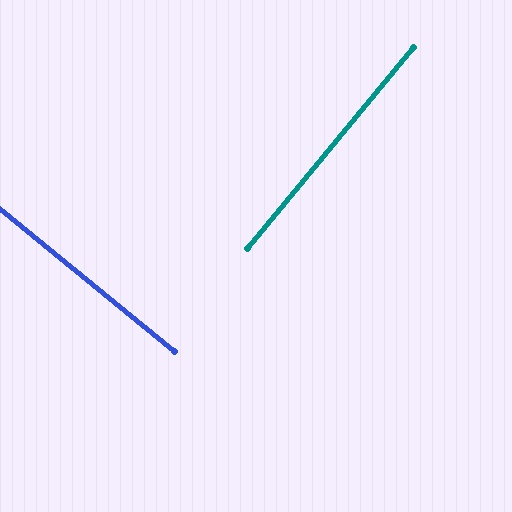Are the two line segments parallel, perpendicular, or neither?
Perpendicular — they meet at approximately 89°.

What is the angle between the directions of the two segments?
Approximately 89 degrees.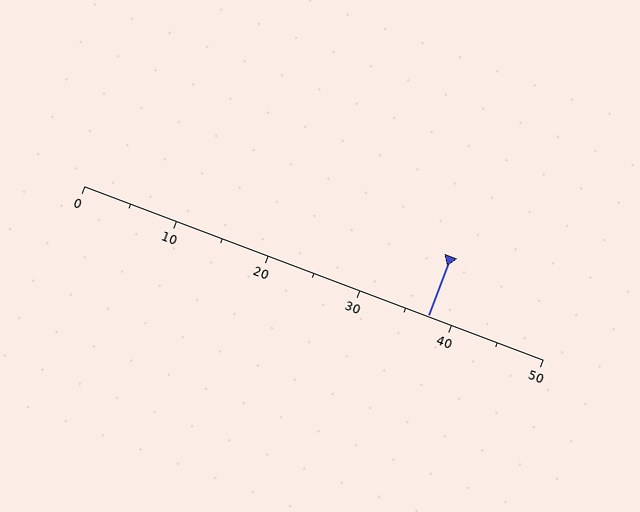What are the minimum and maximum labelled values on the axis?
The axis runs from 0 to 50.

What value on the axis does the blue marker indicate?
The marker indicates approximately 37.5.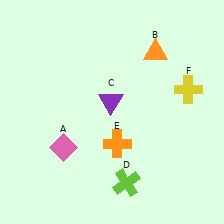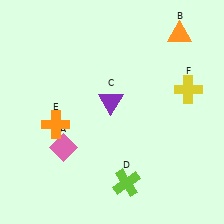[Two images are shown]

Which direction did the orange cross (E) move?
The orange cross (E) moved left.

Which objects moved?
The objects that moved are: the orange triangle (B), the orange cross (E).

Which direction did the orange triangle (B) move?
The orange triangle (B) moved right.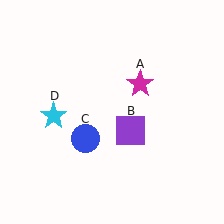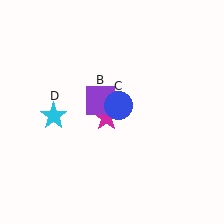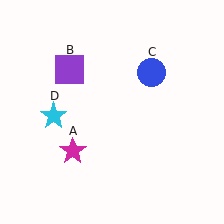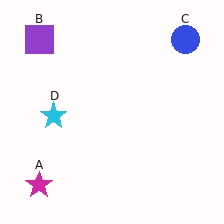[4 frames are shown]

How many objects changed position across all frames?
3 objects changed position: magenta star (object A), purple square (object B), blue circle (object C).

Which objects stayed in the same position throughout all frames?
Cyan star (object D) remained stationary.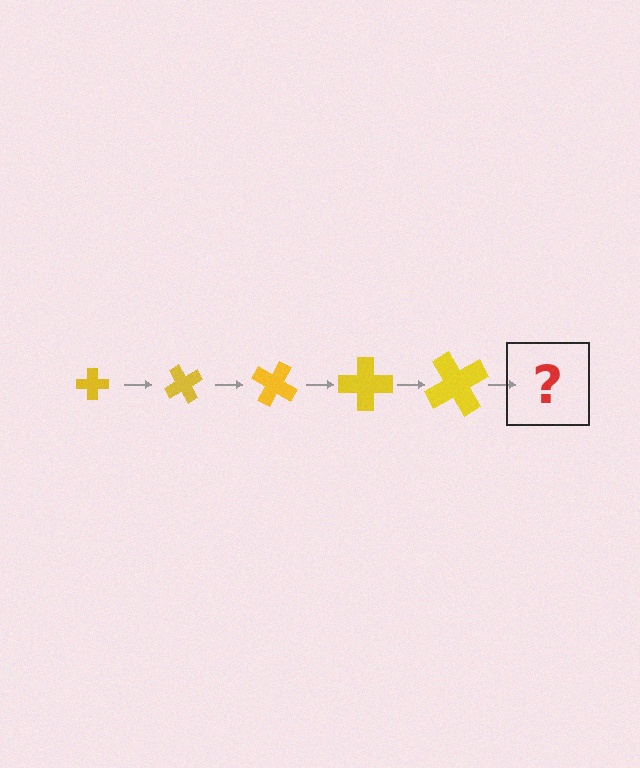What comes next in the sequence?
The next element should be a cross, larger than the previous one and rotated 300 degrees from the start.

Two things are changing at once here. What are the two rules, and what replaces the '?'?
The two rules are that the cross grows larger each step and it rotates 60 degrees each step. The '?' should be a cross, larger than the previous one and rotated 300 degrees from the start.